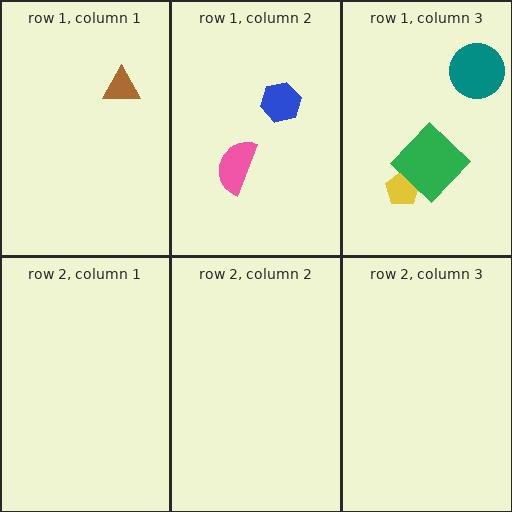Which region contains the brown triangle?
The row 1, column 1 region.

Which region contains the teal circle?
The row 1, column 3 region.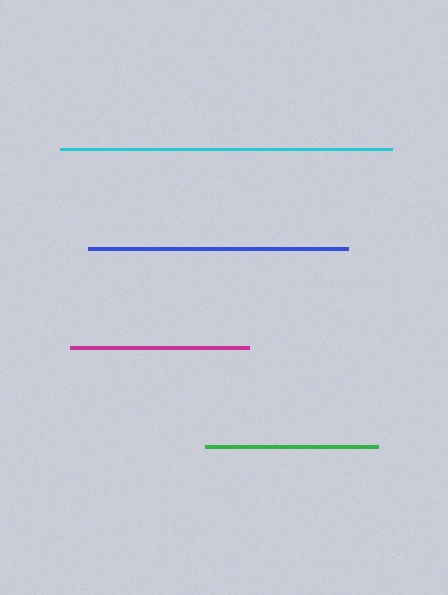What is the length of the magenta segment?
The magenta segment is approximately 180 pixels long.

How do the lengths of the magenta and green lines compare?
The magenta and green lines are approximately the same length.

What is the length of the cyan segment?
The cyan segment is approximately 332 pixels long.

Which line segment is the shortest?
The green line is the shortest at approximately 173 pixels.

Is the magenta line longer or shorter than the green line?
The magenta line is longer than the green line.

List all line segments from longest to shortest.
From longest to shortest: cyan, blue, magenta, green.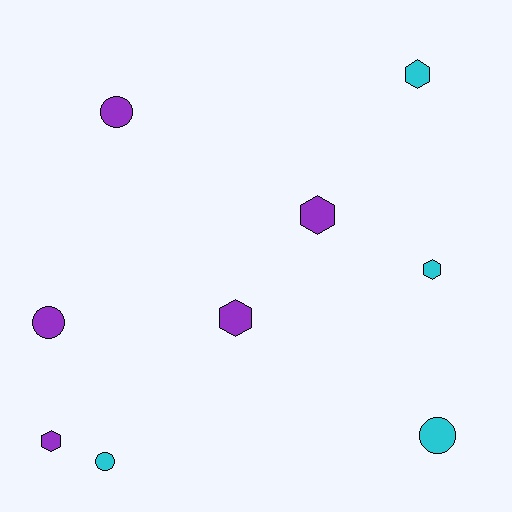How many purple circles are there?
There are 2 purple circles.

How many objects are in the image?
There are 9 objects.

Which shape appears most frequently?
Hexagon, with 5 objects.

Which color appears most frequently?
Purple, with 5 objects.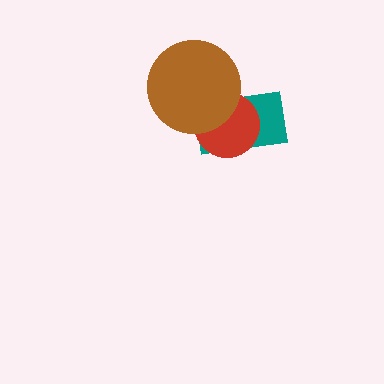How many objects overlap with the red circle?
2 objects overlap with the red circle.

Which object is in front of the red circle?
The brown circle is in front of the red circle.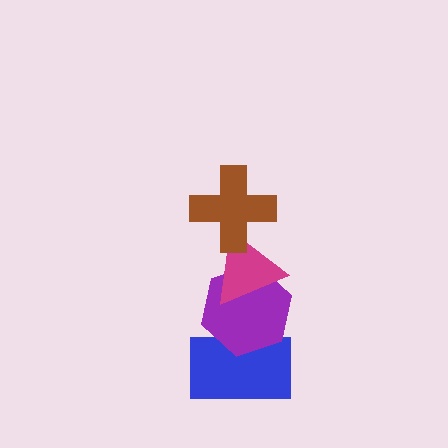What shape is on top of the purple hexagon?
The magenta triangle is on top of the purple hexagon.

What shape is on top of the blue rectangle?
The purple hexagon is on top of the blue rectangle.